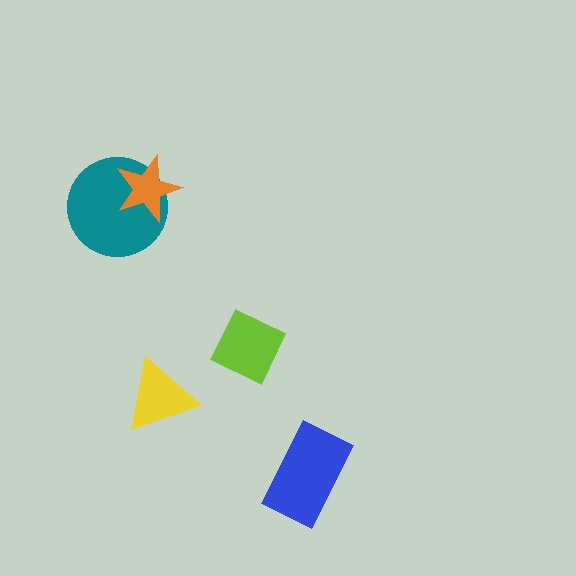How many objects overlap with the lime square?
0 objects overlap with the lime square.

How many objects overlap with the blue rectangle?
0 objects overlap with the blue rectangle.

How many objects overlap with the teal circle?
1 object overlaps with the teal circle.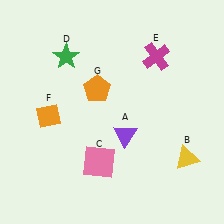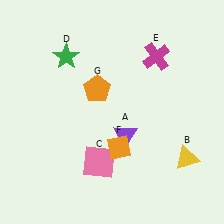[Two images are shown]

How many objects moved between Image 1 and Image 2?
1 object moved between the two images.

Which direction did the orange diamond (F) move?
The orange diamond (F) moved right.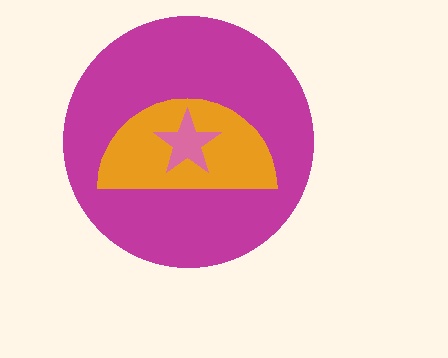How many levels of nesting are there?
3.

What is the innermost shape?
The pink star.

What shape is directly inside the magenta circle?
The orange semicircle.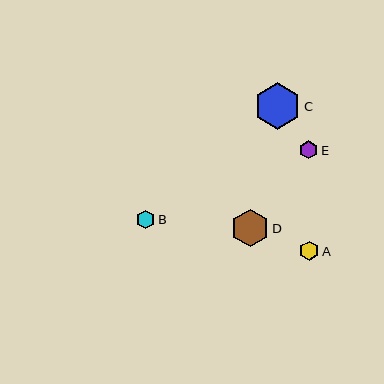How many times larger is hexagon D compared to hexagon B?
Hexagon D is approximately 2.1 times the size of hexagon B.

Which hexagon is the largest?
Hexagon C is the largest with a size of approximately 46 pixels.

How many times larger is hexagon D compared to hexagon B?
Hexagon D is approximately 2.1 times the size of hexagon B.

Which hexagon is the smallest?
Hexagon B is the smallest with a size of approximately 18 pixels.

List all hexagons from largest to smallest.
From largest to smallest: C, D, A, E, B.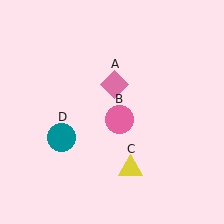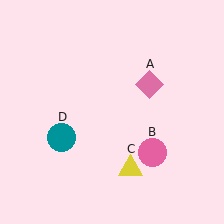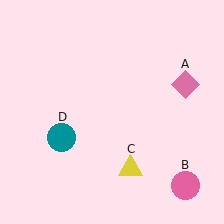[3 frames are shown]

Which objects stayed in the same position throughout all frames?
Yellow triangle (object C) and teal circle (object D) remained stationary.